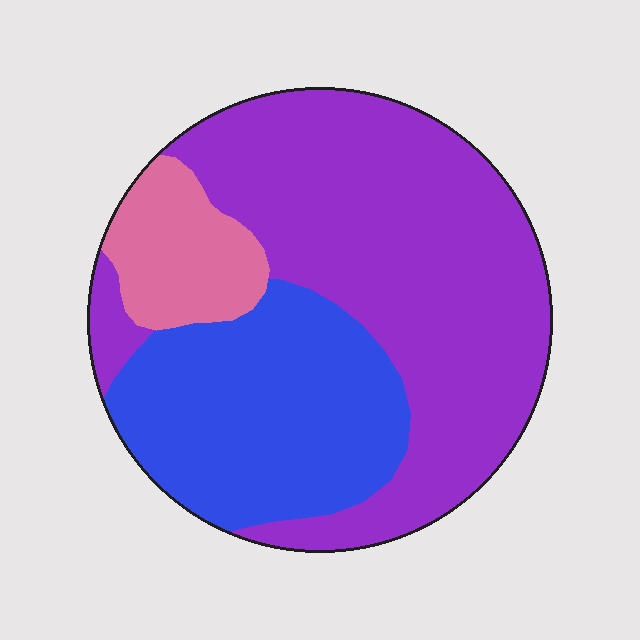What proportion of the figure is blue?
Blue takes up about one third (1/3) of the figure.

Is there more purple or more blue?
Purple.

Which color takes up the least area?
Pink, at roughly 10%.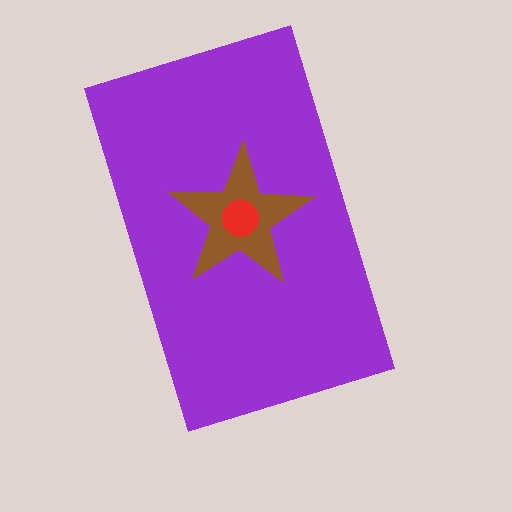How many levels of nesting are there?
3.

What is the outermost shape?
The purple rectangle.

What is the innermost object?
The red circle.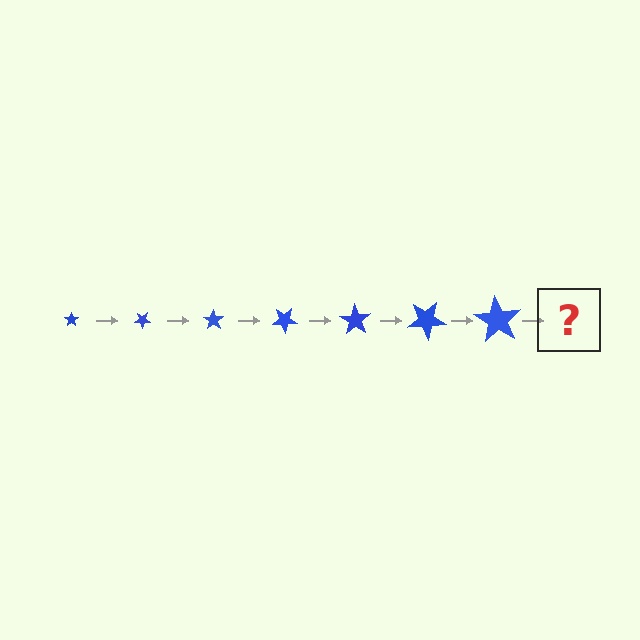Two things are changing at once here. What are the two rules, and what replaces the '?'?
The two rules are that the star grows larger each step and it rotates 35 degrees each step. The '?' should be a star, larger than the previous one and rotated 245 degrees from the start.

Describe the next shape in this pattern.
It should be a star, larger than the previous one and rotated 245 degrees from the start.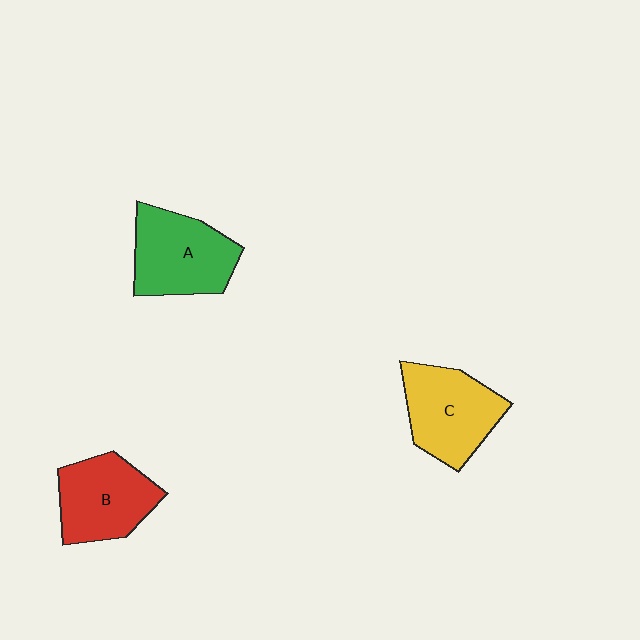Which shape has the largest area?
Shape A (green).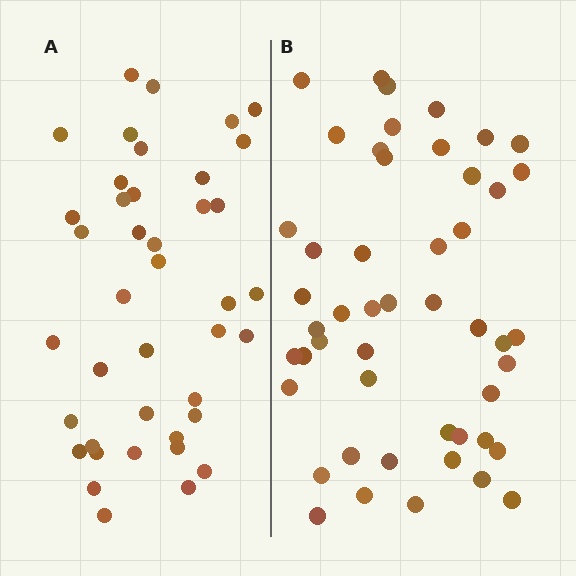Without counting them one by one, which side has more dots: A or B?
Region B (the right region) has more dots.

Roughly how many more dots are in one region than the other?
Region B has roughly 8 or so more dots than region A.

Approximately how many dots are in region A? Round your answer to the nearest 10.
About 40 dots. (The exact count is 41, which rounds to 40.)